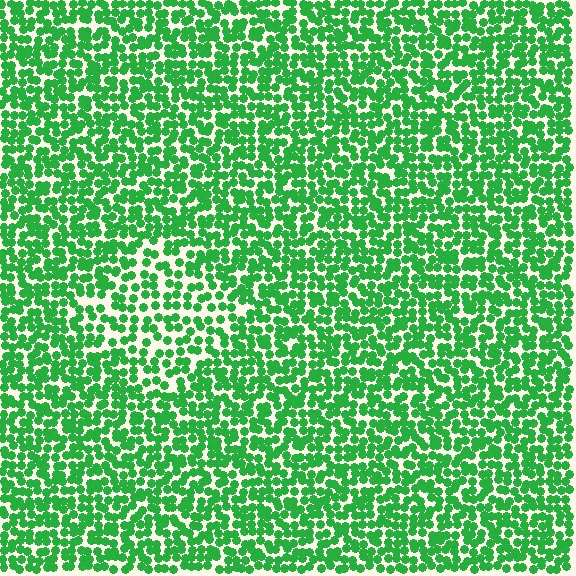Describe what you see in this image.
The image contains small green elements arranged at two different densities. A diamond-shaped region is visible where the elements are less densely packed than the surrounding area.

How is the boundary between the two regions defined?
The boundary is defined by a change in element density (approximately 1.6x ratio). All elements are the same color, size, and shape.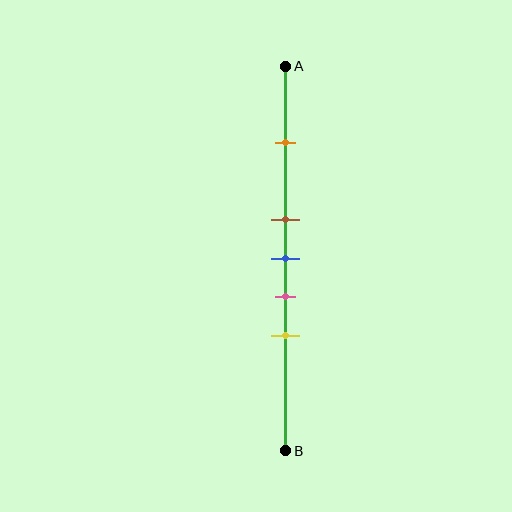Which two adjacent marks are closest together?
The brown and blue marks are the closest adjacent pair.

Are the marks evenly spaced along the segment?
No, the marks are not evenly spaced.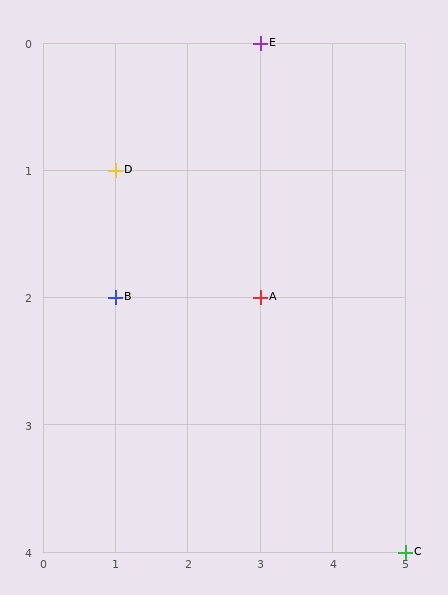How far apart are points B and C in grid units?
Points B and C are 4 columns and 2 rows apart (about 4.5 grid units diagonally).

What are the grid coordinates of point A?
Point A is at grid coordinates (3, 2).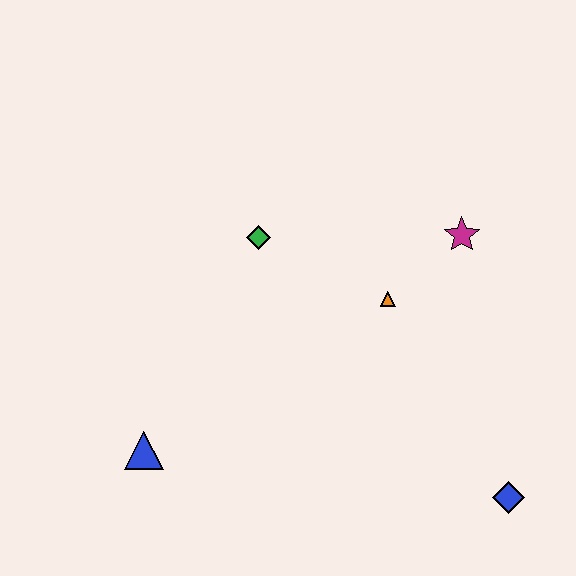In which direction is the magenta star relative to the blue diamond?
The magenta star is above the blue diamond.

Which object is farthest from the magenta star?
The blue triangle is farthest from the magenta star.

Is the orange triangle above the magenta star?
No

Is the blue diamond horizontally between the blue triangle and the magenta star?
No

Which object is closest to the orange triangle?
The magenta star is closest to the orange triangle.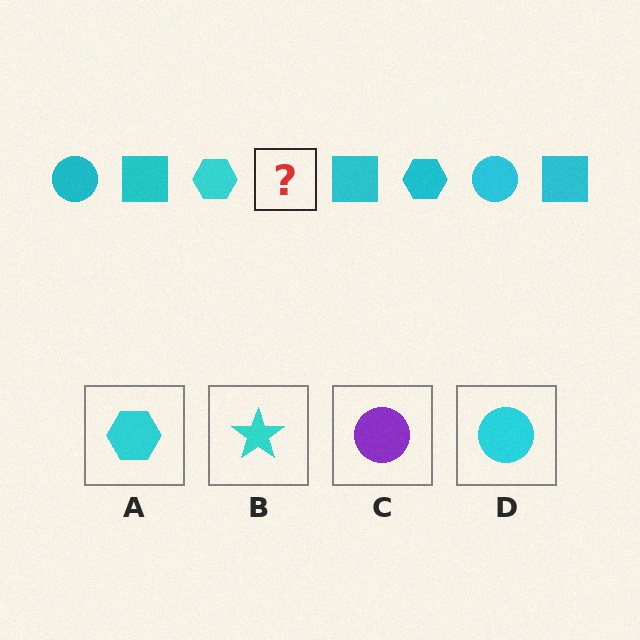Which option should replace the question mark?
Option D.